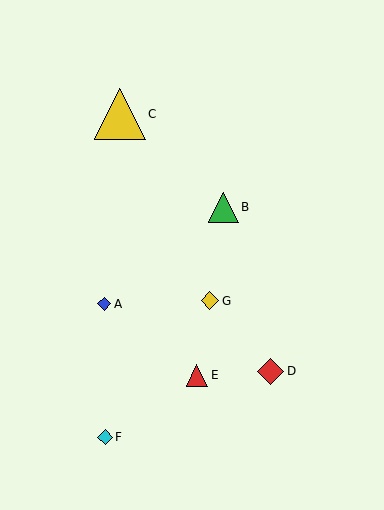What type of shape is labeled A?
Shape A is a blue diamond.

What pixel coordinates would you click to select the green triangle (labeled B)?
Click at (223, 207) to select the green triangle B.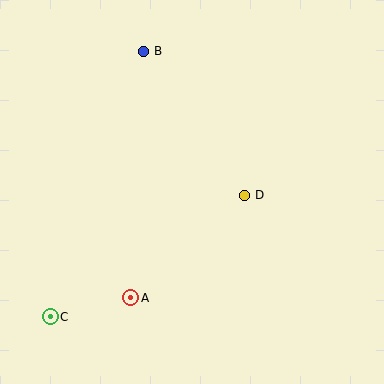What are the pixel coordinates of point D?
Point D is at (245, 195).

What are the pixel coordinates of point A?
Point A is at (131, 298).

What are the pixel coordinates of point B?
Point B is at (144, 51).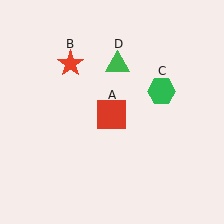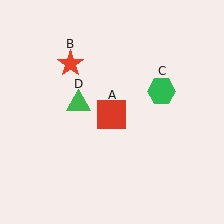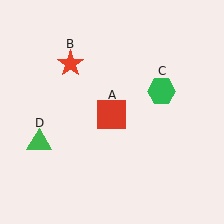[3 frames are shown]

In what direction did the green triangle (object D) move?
The green triangle (object D) moved down and to the left.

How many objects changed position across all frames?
1 object changed position: green triangle (object D).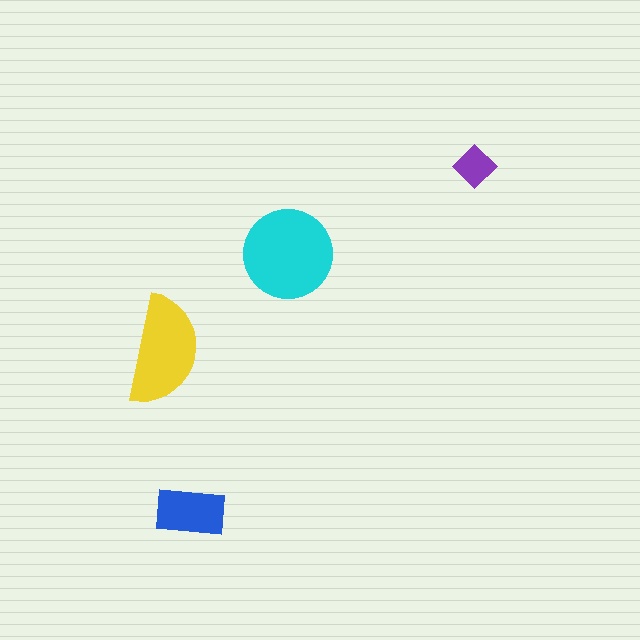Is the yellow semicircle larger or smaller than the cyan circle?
Smaller.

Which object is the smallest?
The purple diamond.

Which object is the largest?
The cyan circle.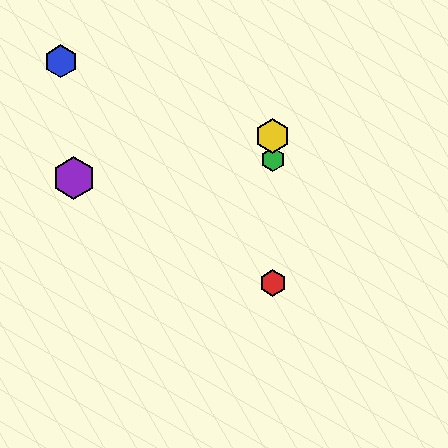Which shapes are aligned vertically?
The red hexagon, the green hexagon, the yellow hexagon are aligned vertically.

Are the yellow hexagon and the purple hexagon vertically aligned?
No, the yellow hexagon is at x≈273 and the purple hexagon is at x≈74.